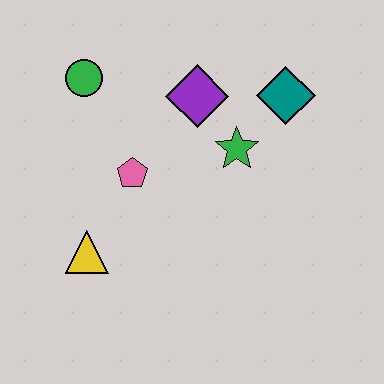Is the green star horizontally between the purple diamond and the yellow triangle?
No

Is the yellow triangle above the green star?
No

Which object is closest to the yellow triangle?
The pink pentagon is closest to the yellow triangle.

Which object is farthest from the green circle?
The teal diamond is farthest from the green circle.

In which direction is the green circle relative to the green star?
The green circle is to the left of the green star.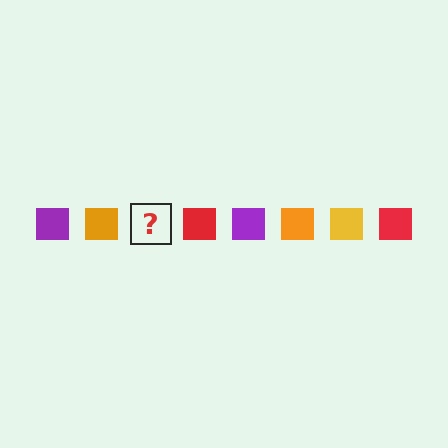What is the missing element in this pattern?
The missing element is a yellow square.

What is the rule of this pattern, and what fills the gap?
The rule is that the pattern cycles through purple, orange, yellow, red squares. The gap should be filled with a yellow square.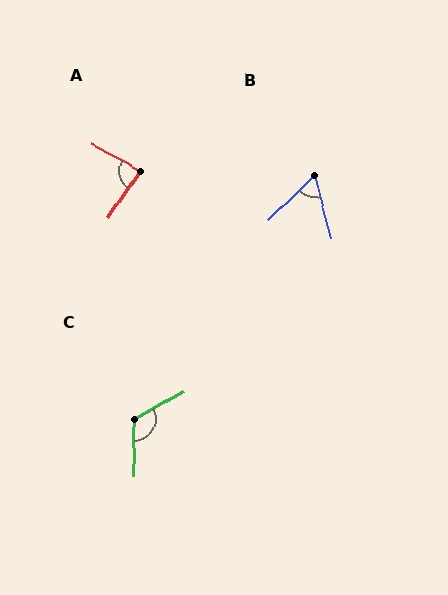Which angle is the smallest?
B, at approximately 61 degrees.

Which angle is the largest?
C, at approximately 119 degrees.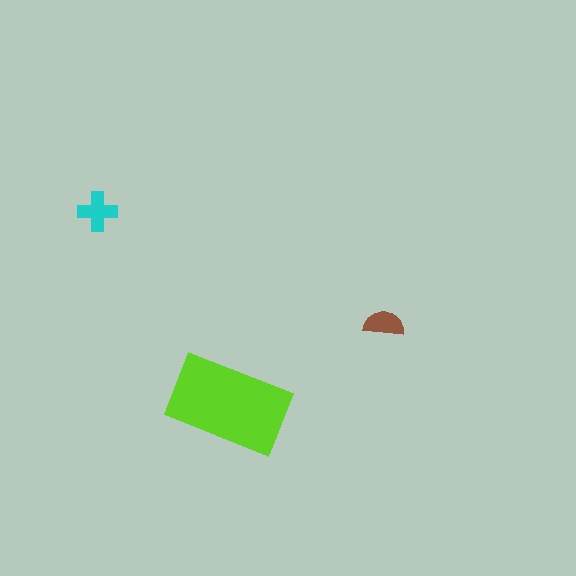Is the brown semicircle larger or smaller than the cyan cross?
Smaller.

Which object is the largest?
The lime rectangle.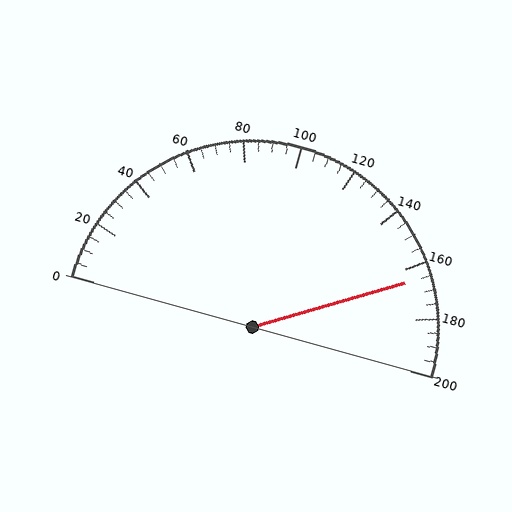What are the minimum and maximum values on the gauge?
The gauge ranges from 0 to 200.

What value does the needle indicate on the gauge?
The needle indicates approximately 165.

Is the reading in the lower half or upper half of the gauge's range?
The reading is in the upper half of the range (0 to 200).